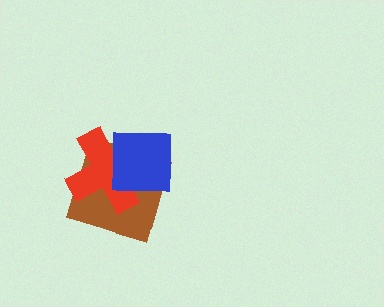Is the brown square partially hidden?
Yes, it is partially covered by another shape.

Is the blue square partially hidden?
No, no other shape covers it.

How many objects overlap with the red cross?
2 objects overlap with the red cross.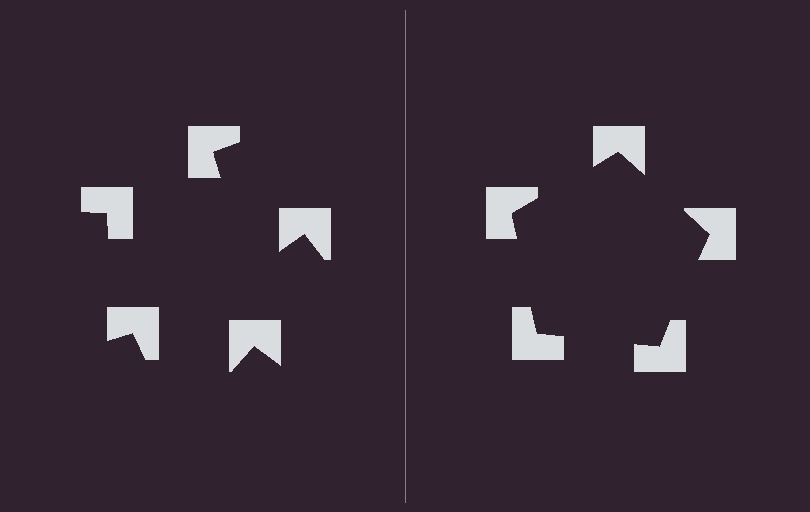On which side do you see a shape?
An illusory pentagon appears on the right side. On the left side the wedge cuts are rotated, so no coherent shape forms.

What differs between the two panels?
The notched squares are positioned identically on both sides; only the wedge orientations differ. On the right they align to a pentagon; on the left they are misaligned.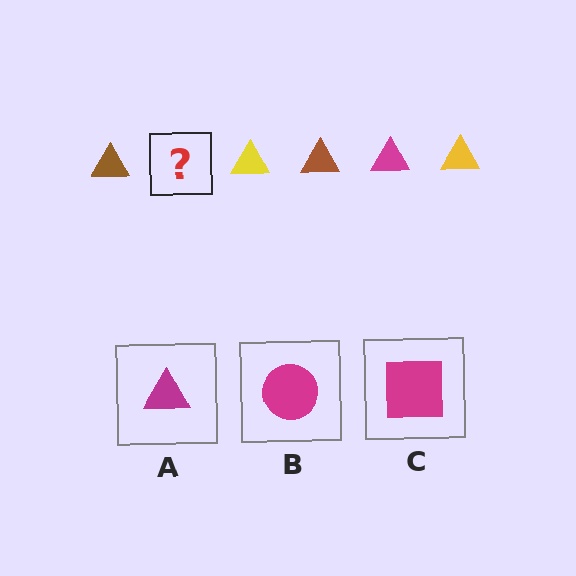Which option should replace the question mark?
Option A.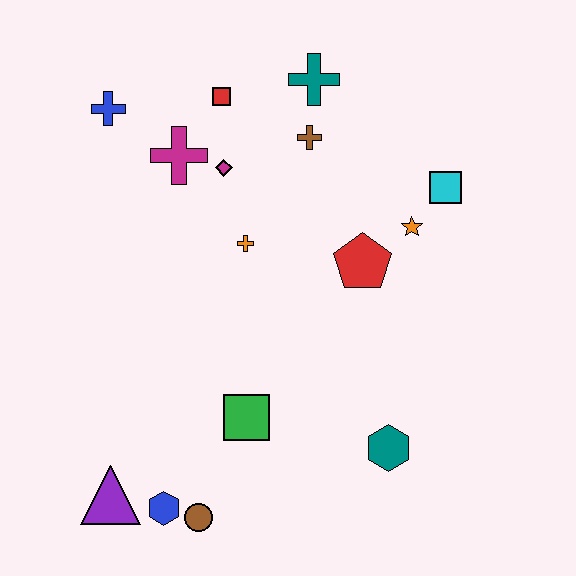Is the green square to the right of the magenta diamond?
Yes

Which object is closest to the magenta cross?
The magenta diamond is closest to the magenta cross.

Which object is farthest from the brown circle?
The teal cross is farthest from the brown circle.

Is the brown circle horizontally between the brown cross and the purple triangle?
Yes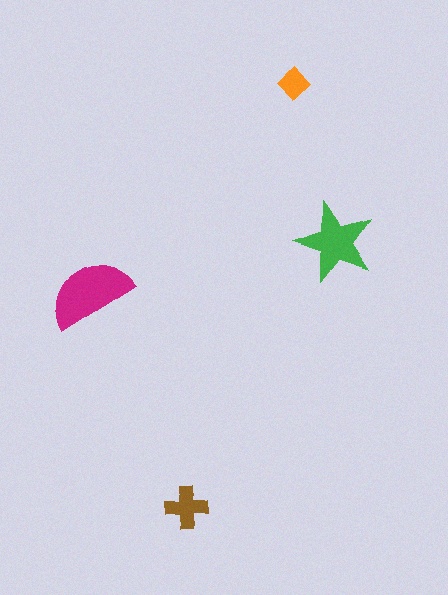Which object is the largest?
The magenta semicircle.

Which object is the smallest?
The orange diamond.